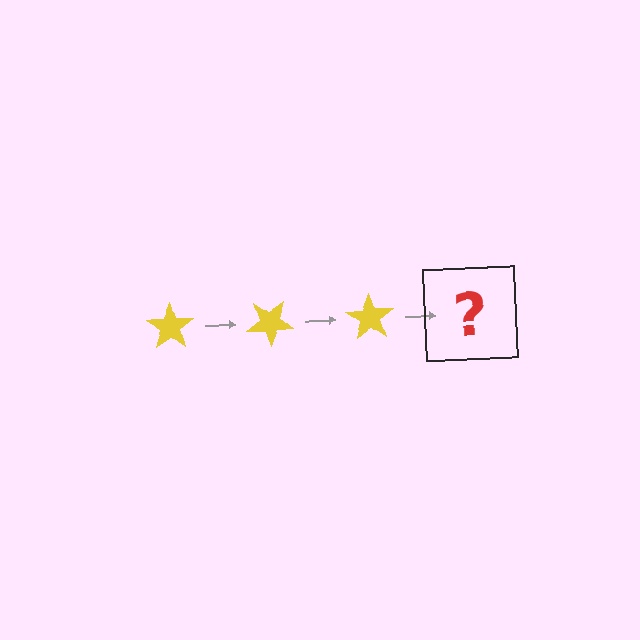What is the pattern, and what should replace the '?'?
The pattern is that the star rotates 35 degrees each step. The '?' should be a yellow star rotated 105 degrees.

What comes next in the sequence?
The next element should be a yellow star rotated 105 degrees.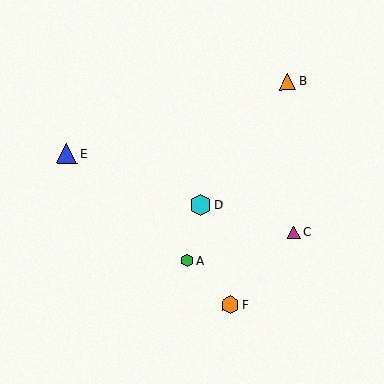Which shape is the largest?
The cyan hexagon (labeled D) is the largest.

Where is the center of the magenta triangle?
The center of the magenta triangle is at (294, 233).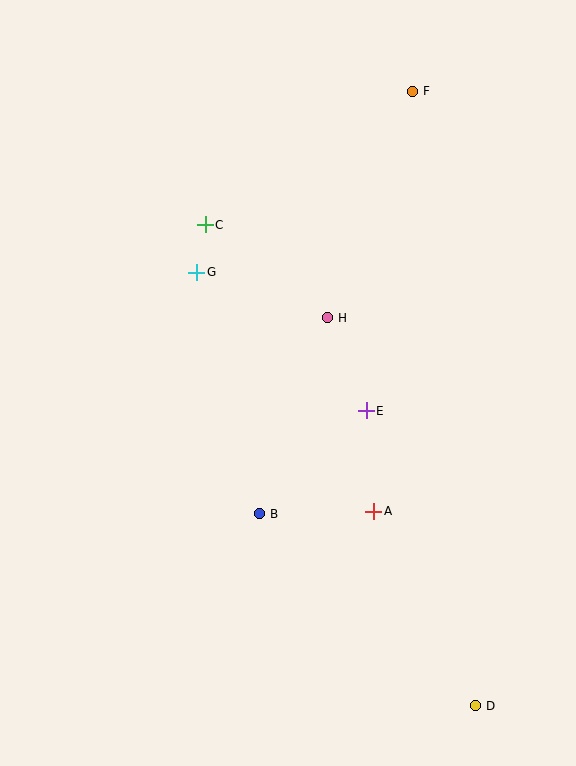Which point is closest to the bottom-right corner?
Point D is closest to the bottom-right corner.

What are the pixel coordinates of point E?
Point E is at (366, 411).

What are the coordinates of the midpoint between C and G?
The midpoint between C and G is at (201, 249).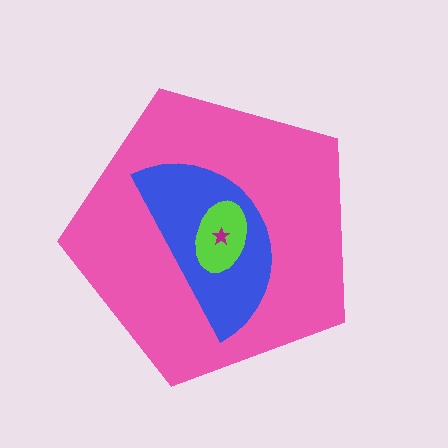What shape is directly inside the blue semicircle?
The lime ellipse.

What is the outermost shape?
The pink pentagon.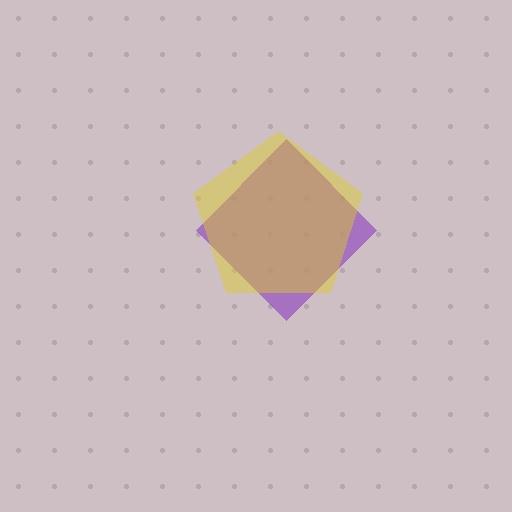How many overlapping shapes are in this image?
There are 2 overlapping shapes in the image.